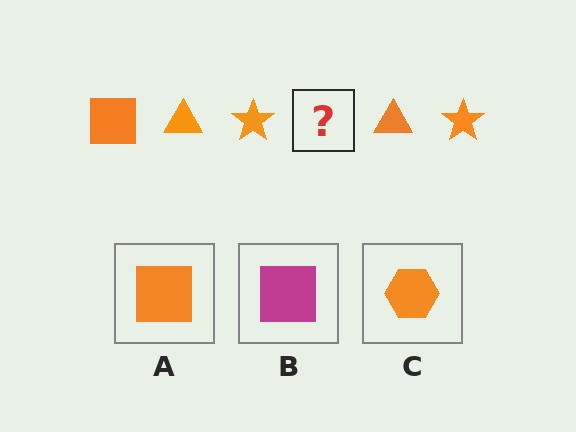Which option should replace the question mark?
Option A.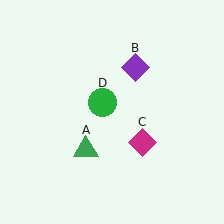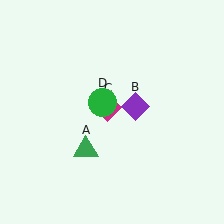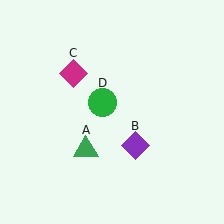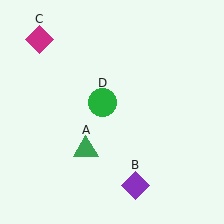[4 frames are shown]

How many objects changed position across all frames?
2 objects changed position: purple diamond (object B), magenta diamond (object C).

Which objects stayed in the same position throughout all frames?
Green triangle (object A) and green circle (object D) remained stationary.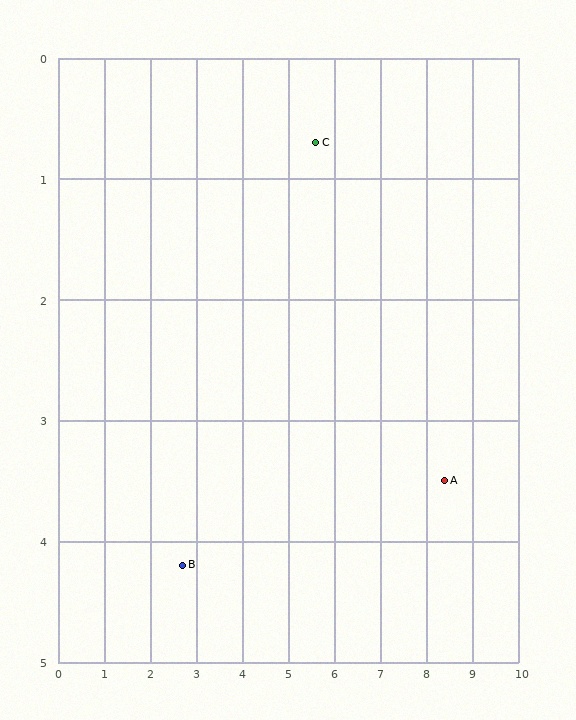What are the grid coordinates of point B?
Point B is at approximately (2.7, 4.2).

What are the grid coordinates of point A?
Point A is at approximately (8.4, 3.5).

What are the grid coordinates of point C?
Point C is at approximately (5.6, 0.7).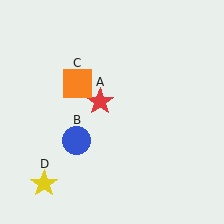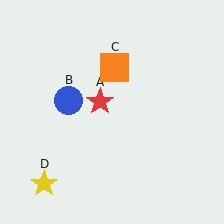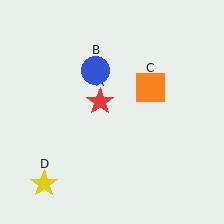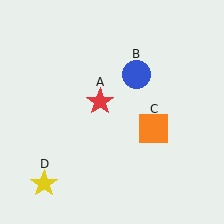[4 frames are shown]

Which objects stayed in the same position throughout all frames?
Red star (object A) and yellow star (object D) remained stationary.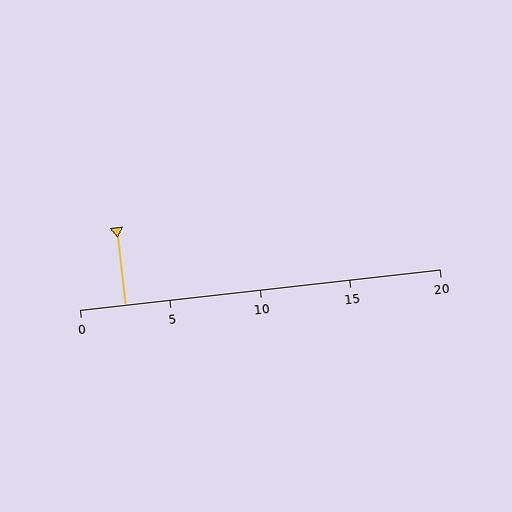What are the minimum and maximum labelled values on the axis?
The axis runs from 0 to 20.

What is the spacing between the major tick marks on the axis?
The major ticks are spaced 5 apart.